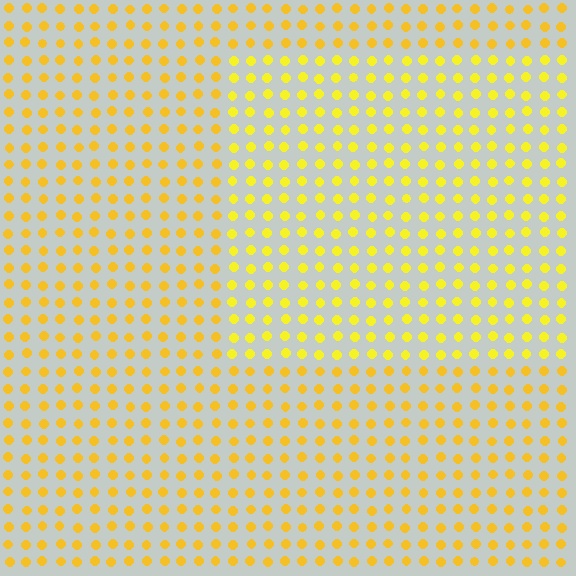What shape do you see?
I see a rectangle.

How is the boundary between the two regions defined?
The boundary is defined purely by a slight shift in hue (about 15 degrees). Spacing, size, and orientation are identical on both sides.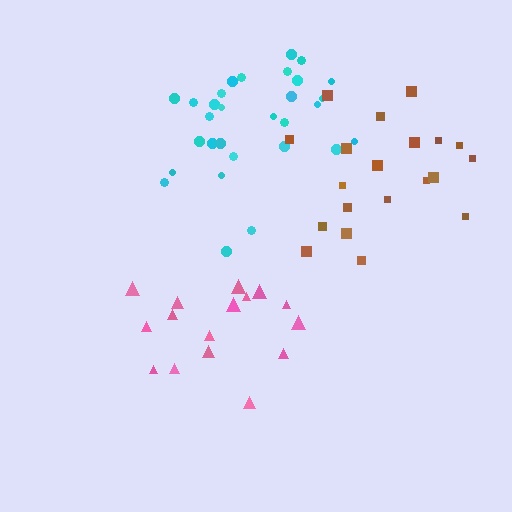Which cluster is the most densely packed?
Cyan.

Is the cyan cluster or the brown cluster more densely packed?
Cyan.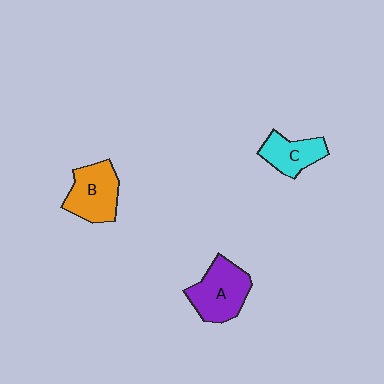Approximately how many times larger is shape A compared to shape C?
Approximately 1.4 times.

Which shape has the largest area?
Shape A (purple).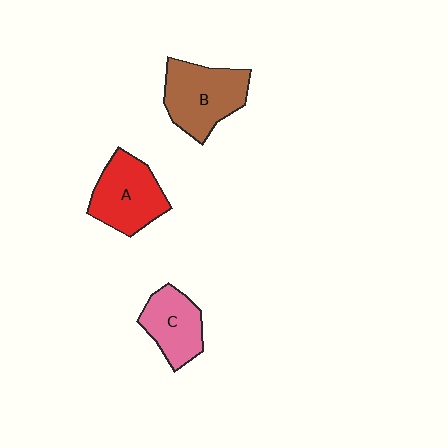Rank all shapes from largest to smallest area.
From largest to smallest: B (brown), A (red), C (pink).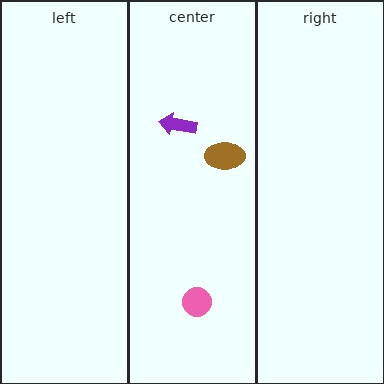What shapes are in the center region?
The brown ellipse, the pink circle, the purple arrow.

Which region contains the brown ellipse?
The center region.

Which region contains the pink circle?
The center region.